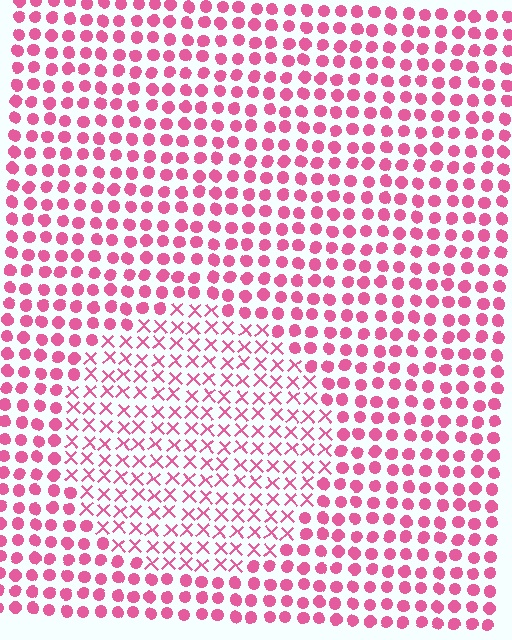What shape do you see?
I see a circle.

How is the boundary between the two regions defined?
The boundary is defined by a change in element shape: X marks inside vs. circles outside. All elements share the same color and spacing.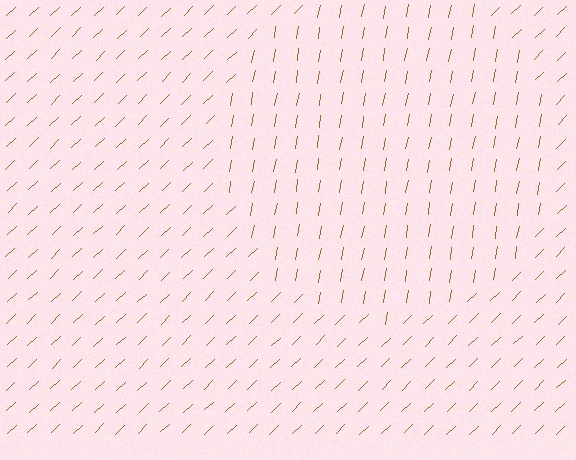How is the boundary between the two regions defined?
The boundary is defined purely by a change in line orientation (approximately 37 degrees difference). All lines are the same color and thickness.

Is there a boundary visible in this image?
Yes, there is a texture boundary formed by a change in line orientation.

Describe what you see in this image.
The image is filled with small brown line segments. A circle region in the image has lines oriented differently from the surrounding lines, creating a visible texture boundary.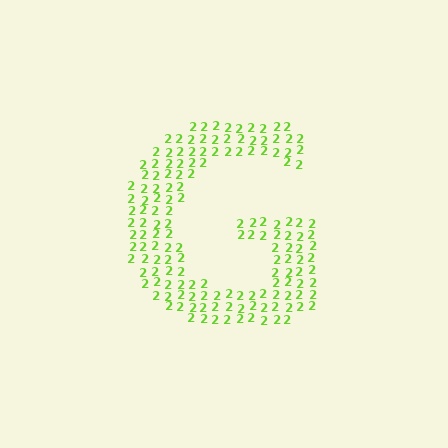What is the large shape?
The large shape is the letter G.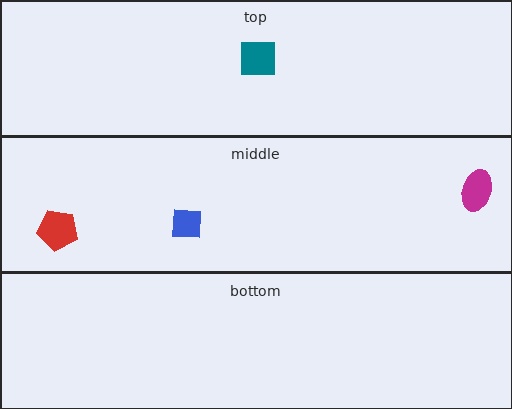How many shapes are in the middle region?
3.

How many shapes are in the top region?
1.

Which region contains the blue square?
The middle region.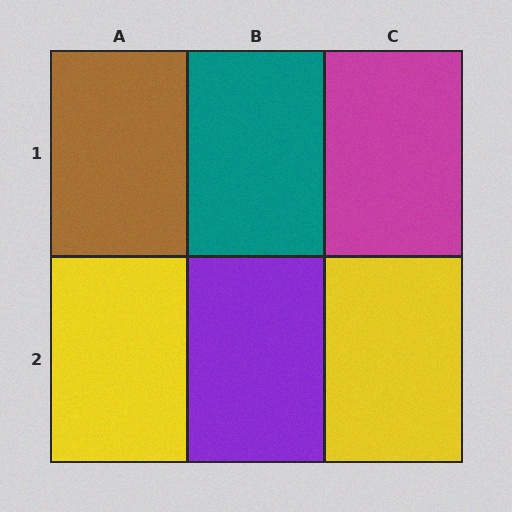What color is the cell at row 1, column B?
Teal.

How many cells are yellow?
2 cells are yellow.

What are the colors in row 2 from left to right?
Yellow, purple, yellow.